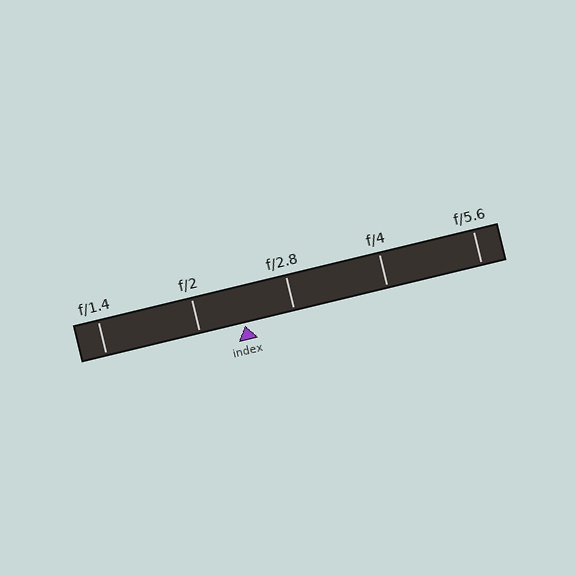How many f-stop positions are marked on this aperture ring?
There are 5 f-stop positions marked.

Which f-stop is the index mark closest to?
The index mark is closest to f/2.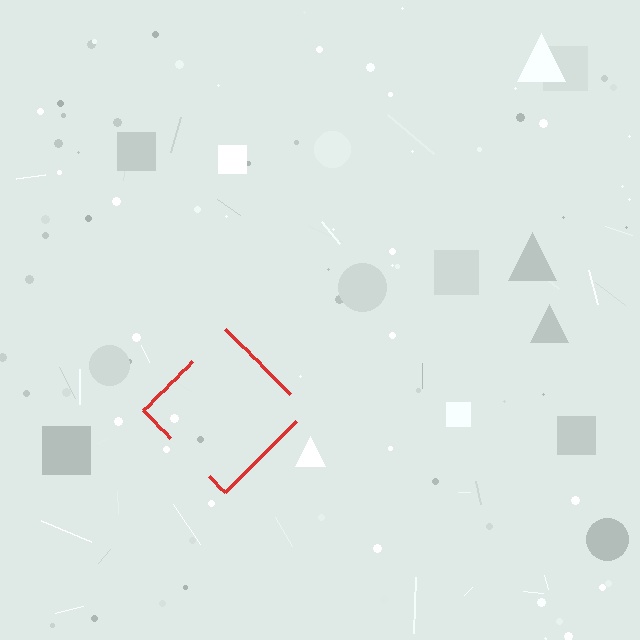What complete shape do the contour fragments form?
The contour fragments form a diamond.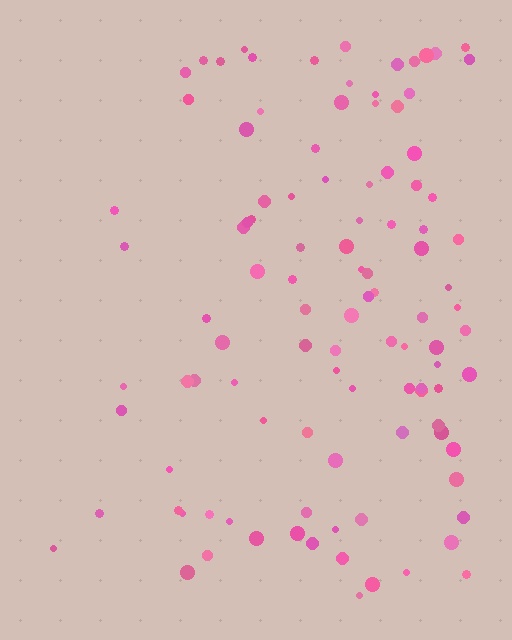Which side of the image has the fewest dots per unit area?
The left.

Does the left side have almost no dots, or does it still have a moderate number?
Still a moderate number, just noticeably fewer than the right.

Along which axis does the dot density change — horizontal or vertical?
Horizontal.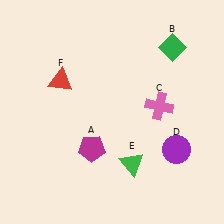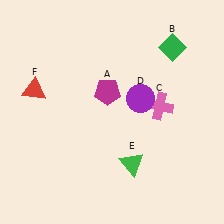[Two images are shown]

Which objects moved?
The objects that moved are: the magenta pentagon (A), the purple circle (D), the red triangle (F).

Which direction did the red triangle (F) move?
The red triangle (F) moved left.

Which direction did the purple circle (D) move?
The purple circle (D) moved up.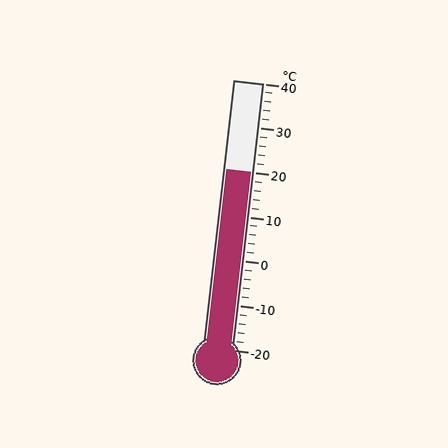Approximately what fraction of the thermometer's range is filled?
The thermometer is filled to approximately 65% of its range.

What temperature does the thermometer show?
The thermometer shows approximately 20°C.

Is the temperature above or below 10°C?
The temperature is above 10°C.